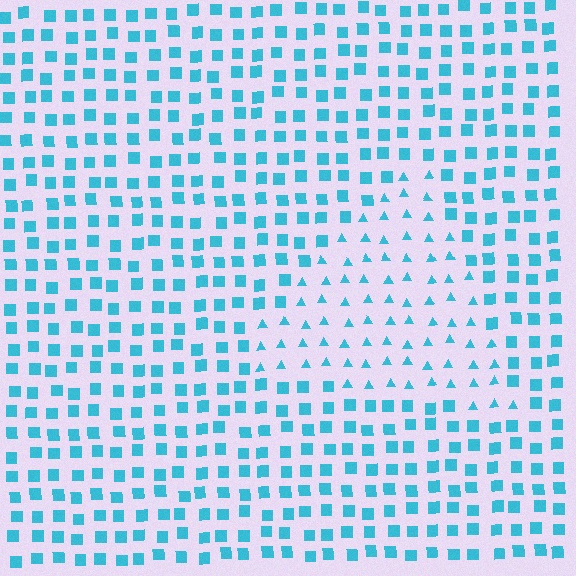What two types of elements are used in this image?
The image uses triangles inside the triangle region and squares outside it.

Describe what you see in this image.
The image is filled with small cyan elements arranged in a uniform grid. A triangle-shaped region contains triangles, while the surrounding area contains squares. The boundary is defined purely by the change in element shape.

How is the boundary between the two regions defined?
The boundary is defined by a change in element shape: triangles inside vs. squares outside. All elements share the same color and spacing.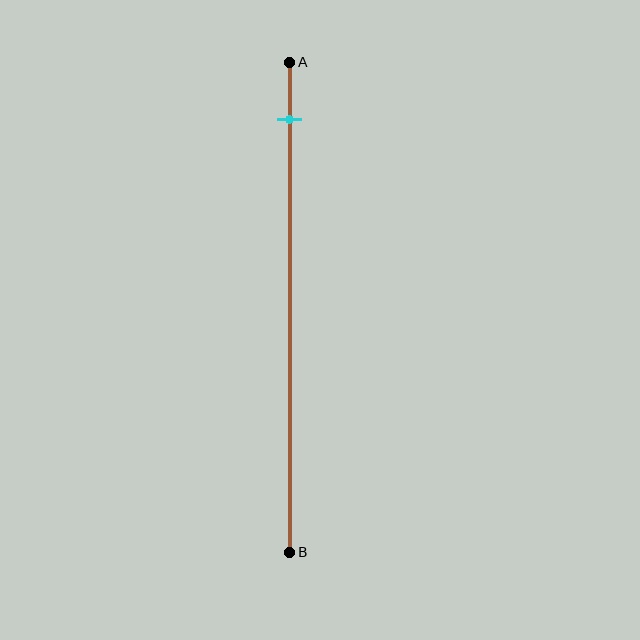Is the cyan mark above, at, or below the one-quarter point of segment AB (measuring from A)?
The cyan mark is above the one-quarter point of segment AB.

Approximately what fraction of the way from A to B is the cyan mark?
The cyan mark is approximately 10% of the way from A to B.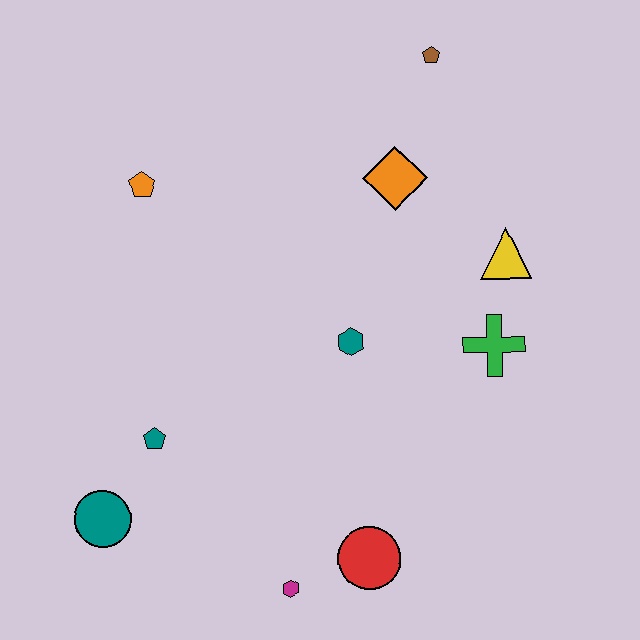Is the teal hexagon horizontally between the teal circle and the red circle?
Yes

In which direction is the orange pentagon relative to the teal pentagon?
The orange pentagon is above the teal pentagon.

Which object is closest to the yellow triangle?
The green cross is closest to the yellow triangle.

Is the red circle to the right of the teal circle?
Yes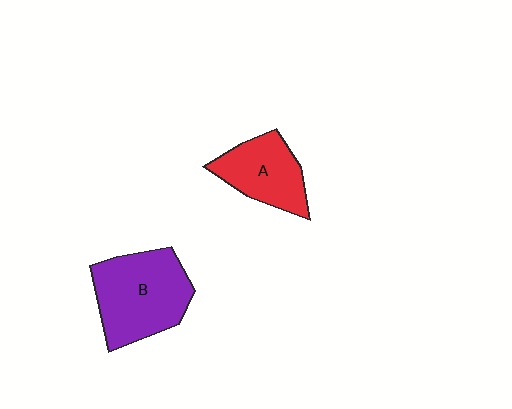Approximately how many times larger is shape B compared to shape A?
Approximately 1.5 times.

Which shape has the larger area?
Shape B (purple).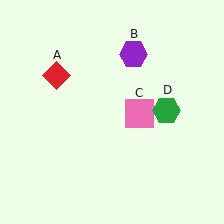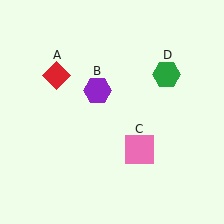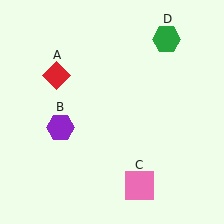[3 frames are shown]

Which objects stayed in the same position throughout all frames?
Red diamond (object A) remained stationary.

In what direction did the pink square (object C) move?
The pink square (object C) moved down.